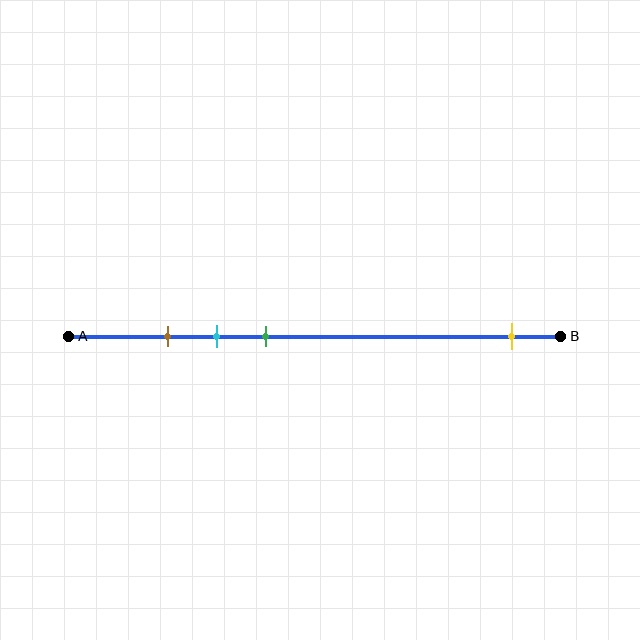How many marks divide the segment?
There are 4 marks dividing the segment.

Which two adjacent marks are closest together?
The brown and cyan marks are the closest adjacent pair.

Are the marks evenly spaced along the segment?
No, the marks are not evenly spaced.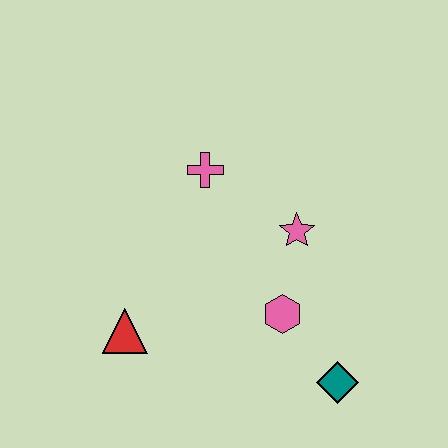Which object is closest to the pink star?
The pink hexagon is closest to the pink star.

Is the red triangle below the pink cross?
Yes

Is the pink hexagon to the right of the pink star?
No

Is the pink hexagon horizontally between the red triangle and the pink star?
Yes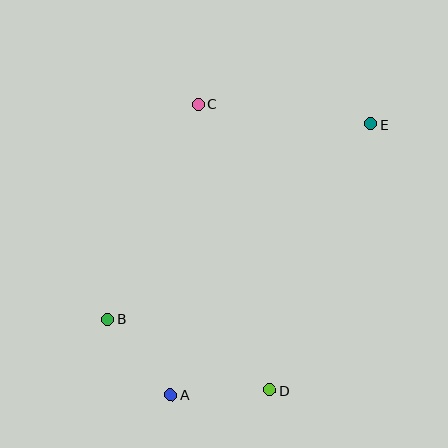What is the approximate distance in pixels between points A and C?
The distance between A and C is approximately 292 pixels.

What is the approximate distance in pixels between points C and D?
The distance between C and D is approximately 295 pixels.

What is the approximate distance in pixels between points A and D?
The distance between A and D is approximately 99 pixels.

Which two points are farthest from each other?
Points A and E are farthest from each other.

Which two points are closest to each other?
Points A and B are closest to each other.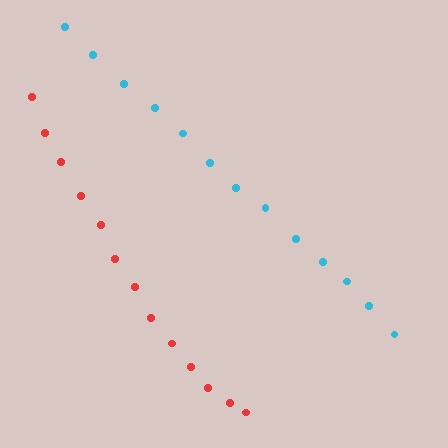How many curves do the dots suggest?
There are 2 distinct paths.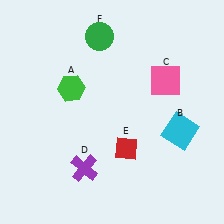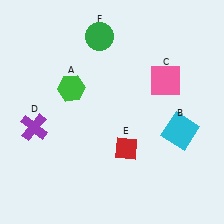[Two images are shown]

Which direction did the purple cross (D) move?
The purple cross (D) moved left.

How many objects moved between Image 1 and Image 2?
1 object moved between the two images.